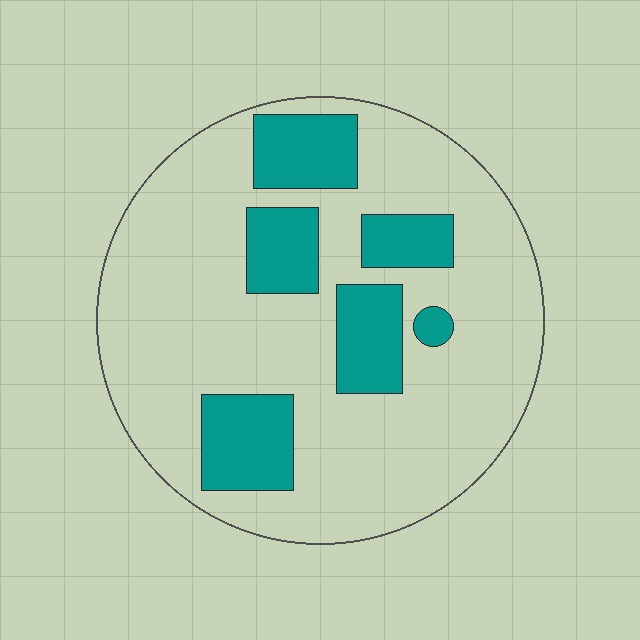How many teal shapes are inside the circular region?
6.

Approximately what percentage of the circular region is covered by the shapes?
Approximately 25%.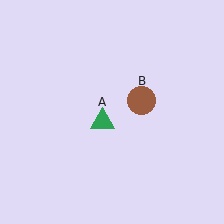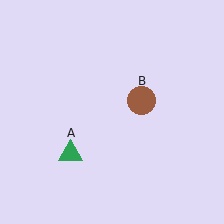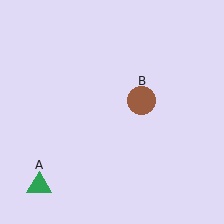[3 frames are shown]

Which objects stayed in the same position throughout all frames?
Brown circle (object B) remained stationary.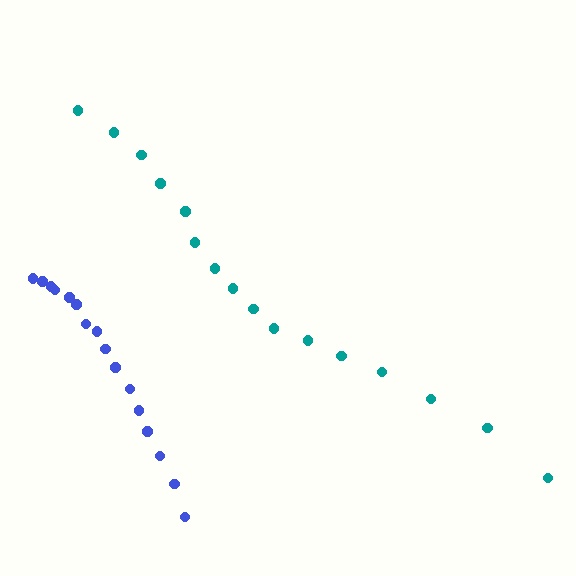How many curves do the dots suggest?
There are 2 distinct paths.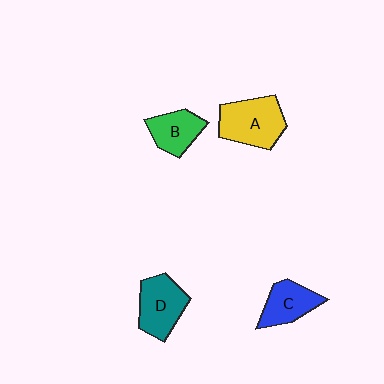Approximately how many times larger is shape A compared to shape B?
Approximately 1.5 times.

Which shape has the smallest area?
Shape B (green).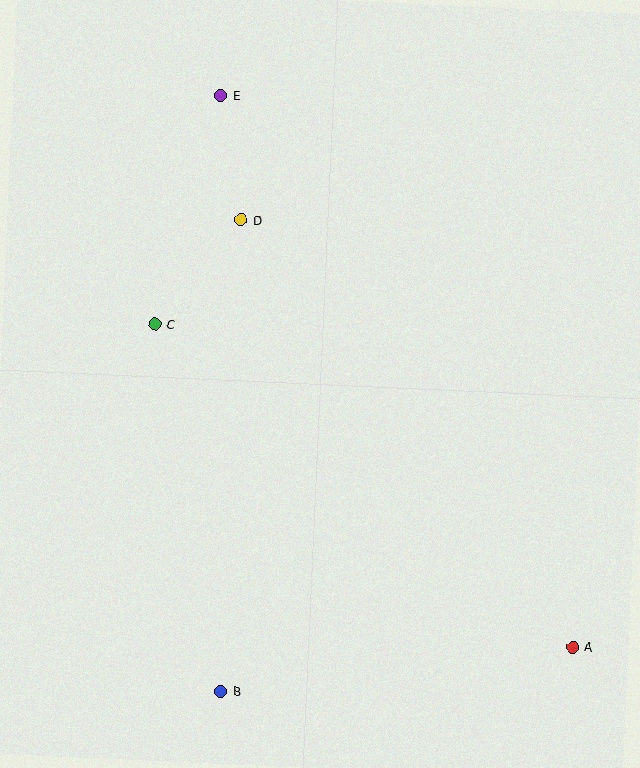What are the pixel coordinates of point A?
Point A is at (573, 647).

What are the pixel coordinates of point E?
Point E is at (221, 95).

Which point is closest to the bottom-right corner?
Point A is closest to the bottom-right corner.